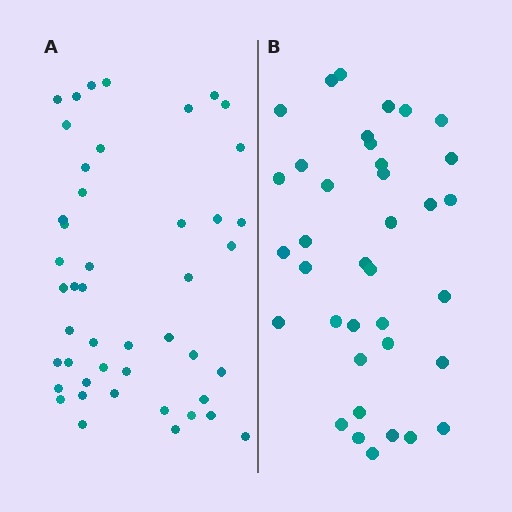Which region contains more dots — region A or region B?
Region A (the left region) has more dots.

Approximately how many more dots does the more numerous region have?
Region A has roughly 8 or so more dots than region B.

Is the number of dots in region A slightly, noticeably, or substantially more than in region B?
Region A has only slightly more — the two regions are fairly close. The ratio is roughly 1.2 to 1.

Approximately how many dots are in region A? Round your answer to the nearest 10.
About 50 dots. (The exact count is 46, which rounds to 50.)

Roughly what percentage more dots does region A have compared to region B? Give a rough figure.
About 25% more.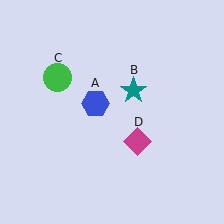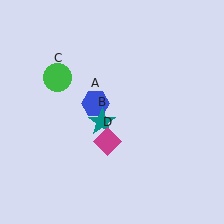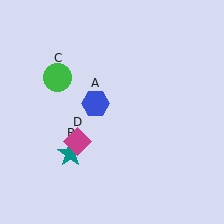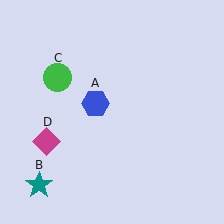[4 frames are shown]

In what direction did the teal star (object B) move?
The teal star (object B) moved down and to the left.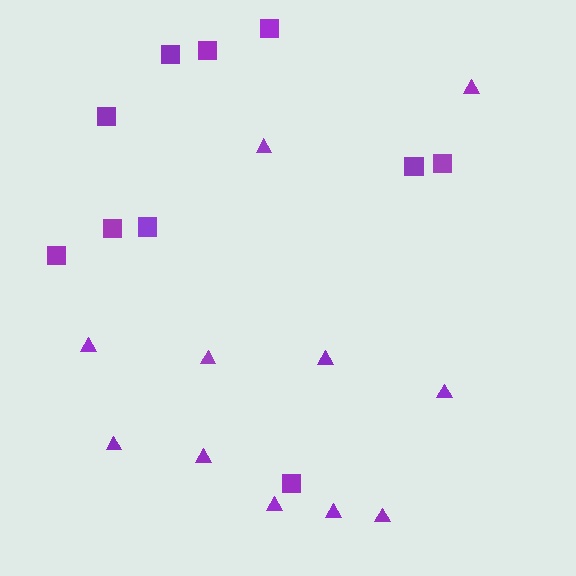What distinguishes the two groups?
There are 2 groups: one group of triangles (11) and one group of squares (10).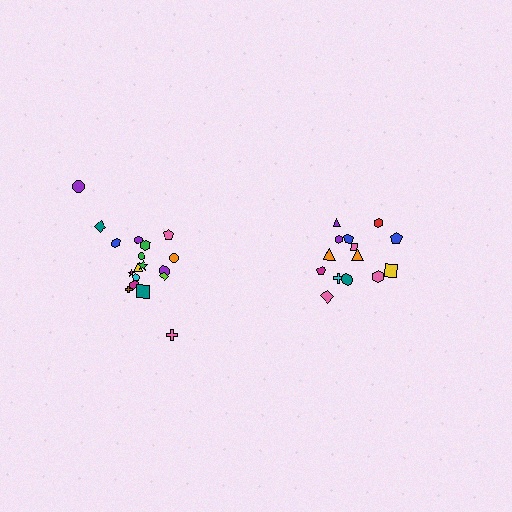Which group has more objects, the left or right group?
The left group.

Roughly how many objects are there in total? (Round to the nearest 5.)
Roughly 35 objects in total.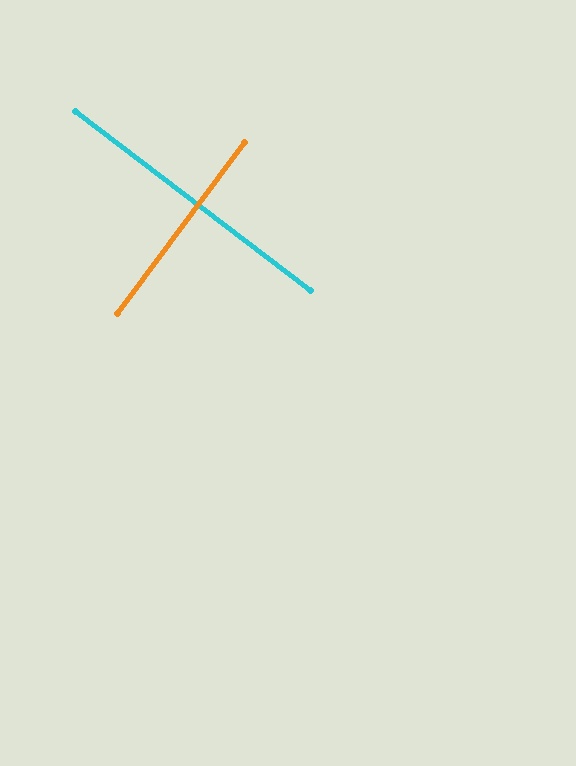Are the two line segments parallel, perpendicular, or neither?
Perpendicular — they meet at approximately 89°.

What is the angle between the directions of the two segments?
Approximately 89 degrees.